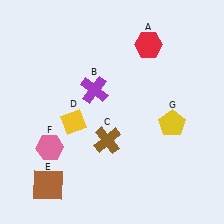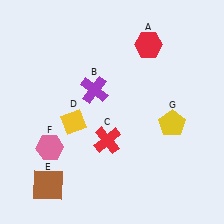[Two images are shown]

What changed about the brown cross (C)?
In Image 1, C is brown. In Image 2, it changed to red.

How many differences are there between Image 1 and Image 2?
There is 1 difference between the two images.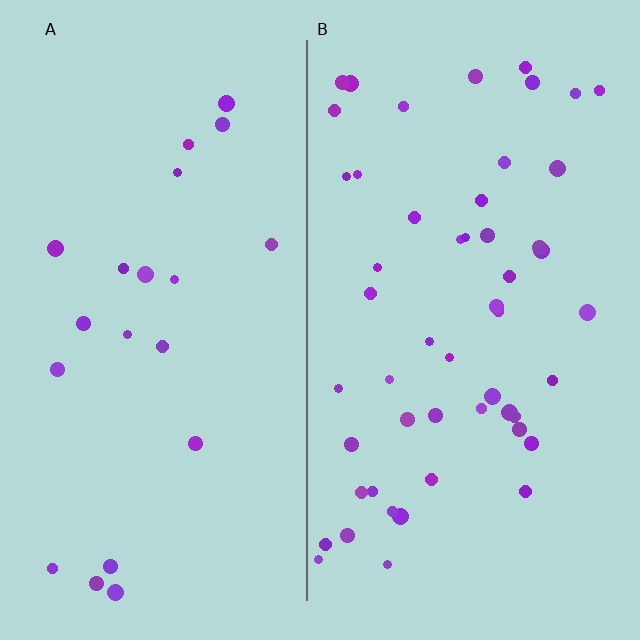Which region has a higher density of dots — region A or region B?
B (the right).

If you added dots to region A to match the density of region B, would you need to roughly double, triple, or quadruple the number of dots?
Approximately triple.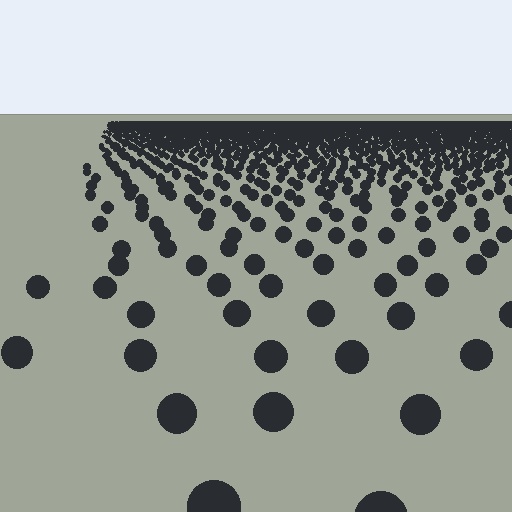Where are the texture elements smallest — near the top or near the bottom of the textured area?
Near the top.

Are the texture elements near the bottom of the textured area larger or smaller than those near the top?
Larger. Near the bottom, elements are closer to the viewer and appear at a bigger on-screen size.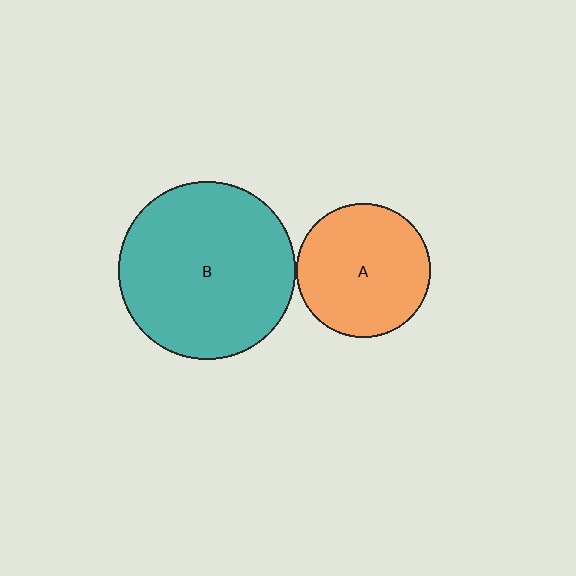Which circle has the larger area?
Circle B (teal).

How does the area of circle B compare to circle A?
Approximately 1.7 times.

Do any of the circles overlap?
No, none of the circles overlap.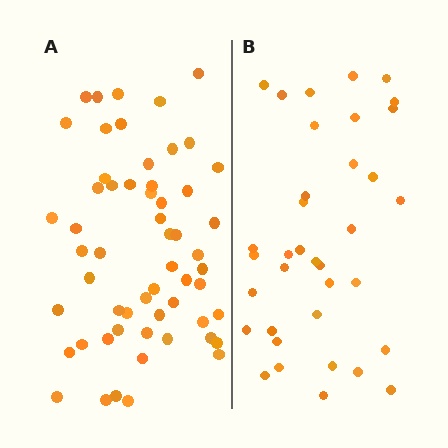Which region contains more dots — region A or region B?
Region A (the left region) has more dots.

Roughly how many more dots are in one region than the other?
Region A has approximately 20 more dots than region B.